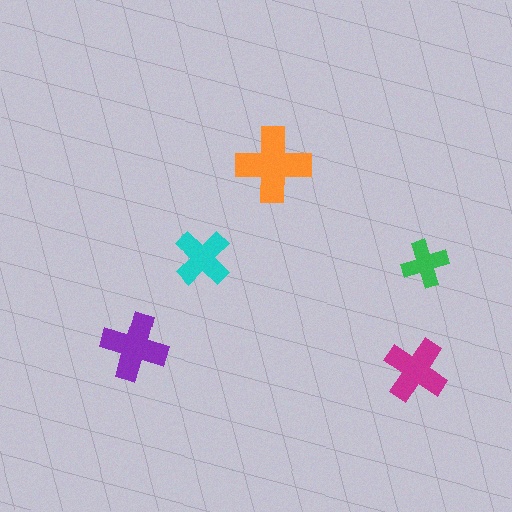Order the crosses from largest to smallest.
the orange one, the purple one, the magenta one, the cyan one, the green one.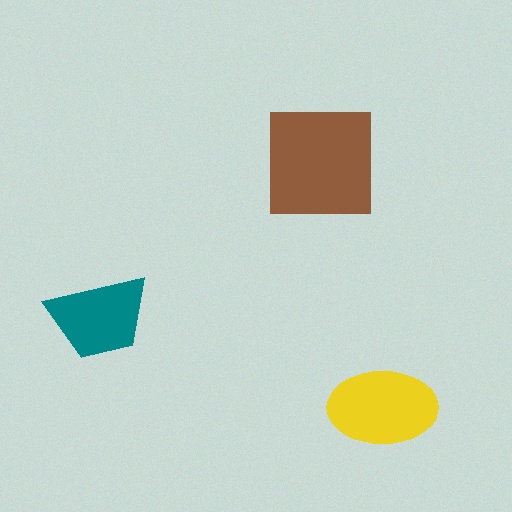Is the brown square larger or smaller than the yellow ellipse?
Larger.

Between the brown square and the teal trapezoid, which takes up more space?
The brown square.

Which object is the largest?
The brown square.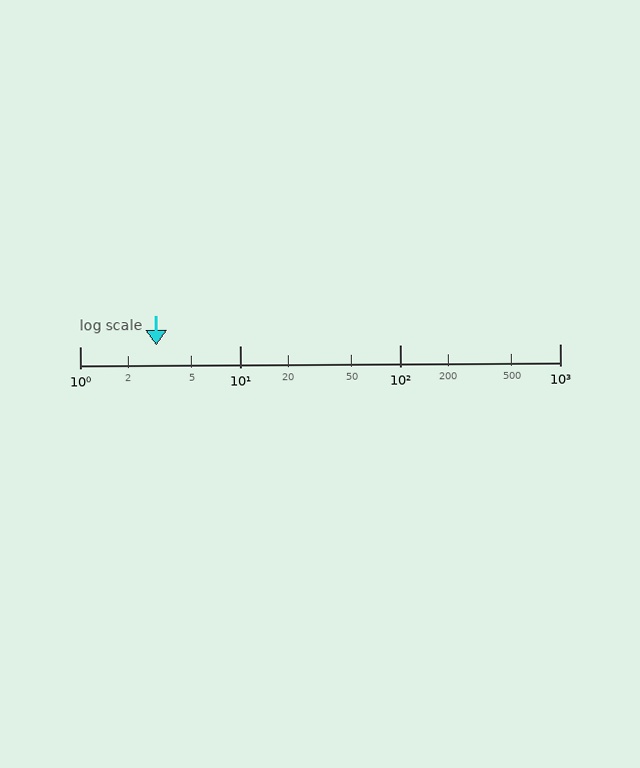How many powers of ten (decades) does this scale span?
The scale spans 3 decades, from 1 to 1000.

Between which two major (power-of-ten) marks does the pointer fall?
The pointer is between 1 and 10.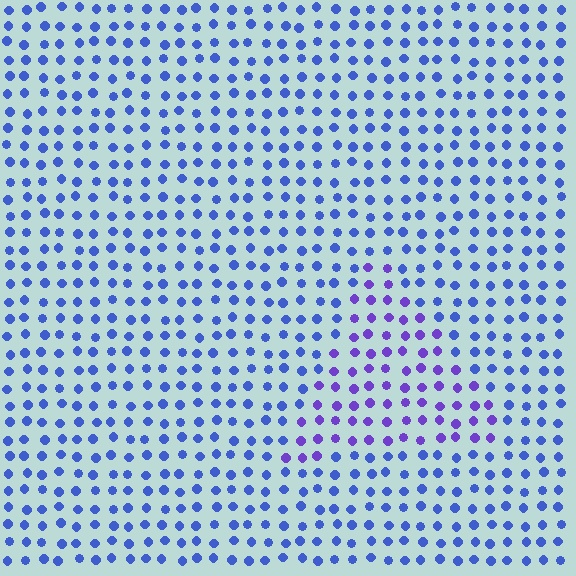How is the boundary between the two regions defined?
The boundary is defined purely by a slight shift in hue (about 34 degrees). Spacing, size, and orientation are identical on both sides.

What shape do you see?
I see a triangle.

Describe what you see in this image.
The image is filled with small blue elements in a uniform arrangement. A triangle-shaped region is visible where the elements are tinted to a slightly different hue, forming a subtle color boundary.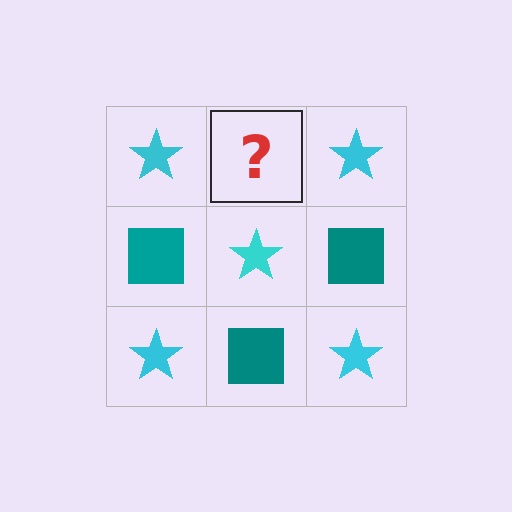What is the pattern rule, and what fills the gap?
The rule is that it alternates cyan star and teal square in a checkerboard pattern. The gap should be filled with a teal square.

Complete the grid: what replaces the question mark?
The question mark should be replaced with a teal square.